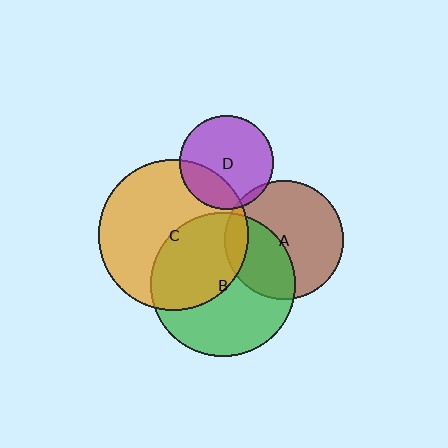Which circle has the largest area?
Circle C (orange).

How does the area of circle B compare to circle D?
Approximately 2.4 times.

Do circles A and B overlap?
Yes.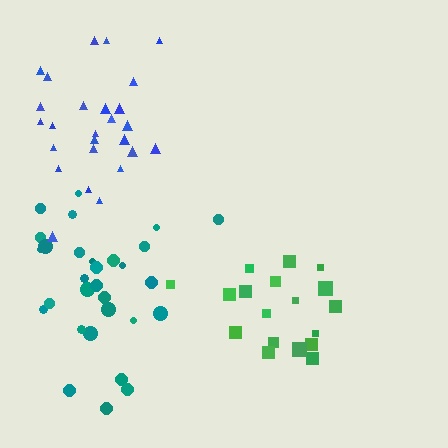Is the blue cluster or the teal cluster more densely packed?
Blue.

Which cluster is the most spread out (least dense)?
Teal.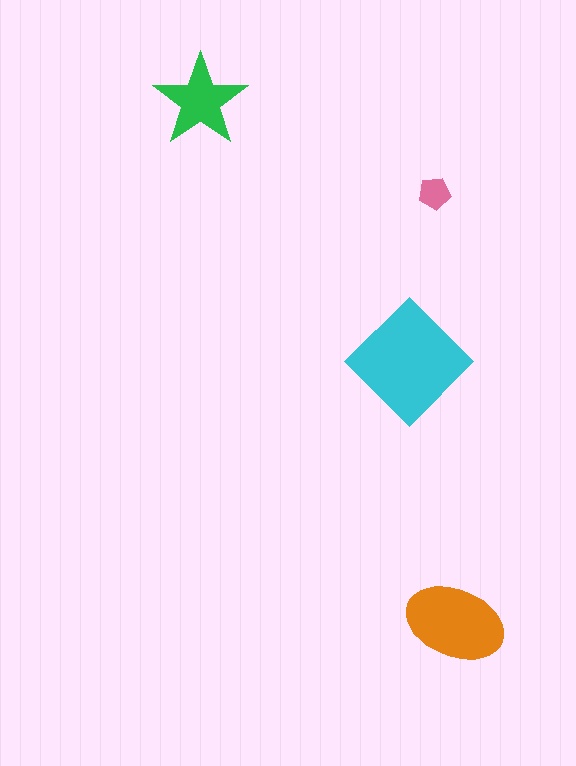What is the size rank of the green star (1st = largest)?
3rd.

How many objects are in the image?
There are 4 objects in the image.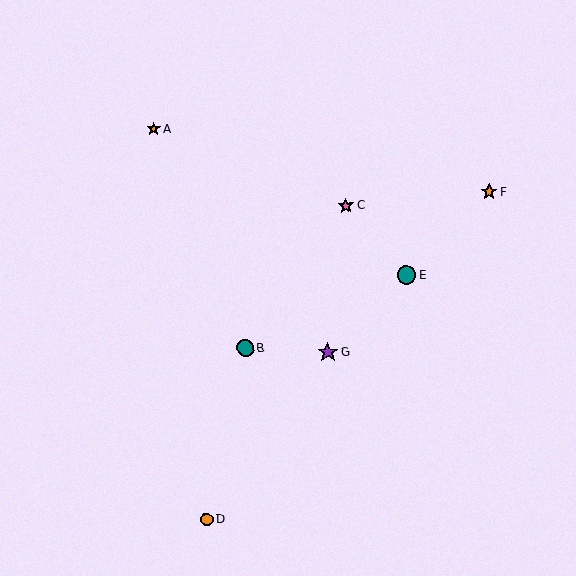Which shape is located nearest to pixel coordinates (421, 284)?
The teal circle (labeled E) at (406, 275) is nearest to that location.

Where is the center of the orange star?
The center of the orange star is at (489, 192).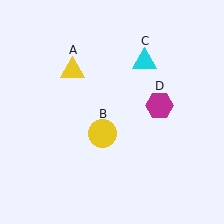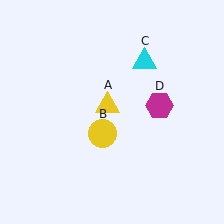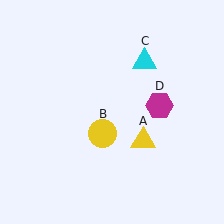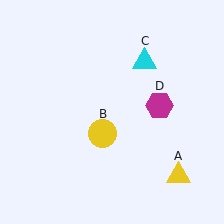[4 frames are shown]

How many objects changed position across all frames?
1 object changed position: yellow triangle (object A).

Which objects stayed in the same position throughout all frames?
Yellow circle (object B) and cyan triangle (object C) and magenta hexagon (object D) remained stationary.